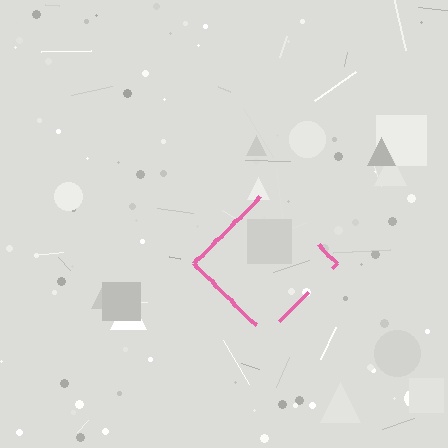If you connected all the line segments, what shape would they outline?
They would outline a diamond.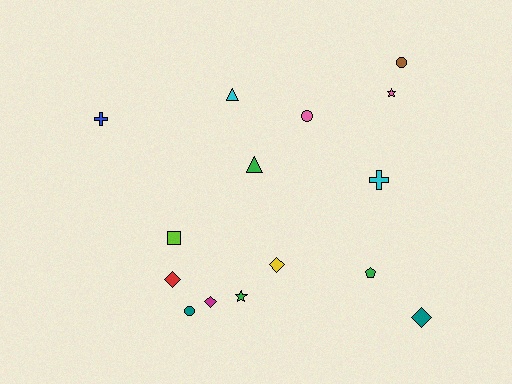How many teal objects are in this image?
There are 2 teal objects.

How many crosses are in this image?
There are 2 crosses.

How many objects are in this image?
There are 15 objects.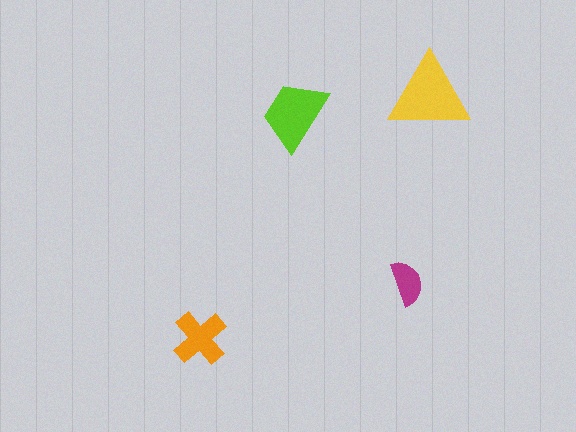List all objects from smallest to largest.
The magenta semicircle, the orange cross, the lime trapezoid, the yellow triangle.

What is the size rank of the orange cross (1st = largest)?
3rd.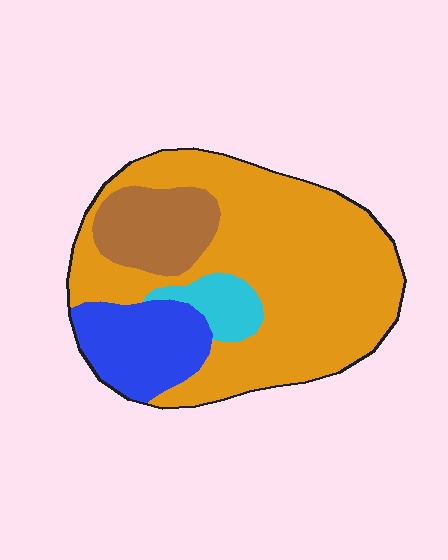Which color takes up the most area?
Orange, at roughly 65%.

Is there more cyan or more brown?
Brown.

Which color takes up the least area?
Cyan, at roughly 5%.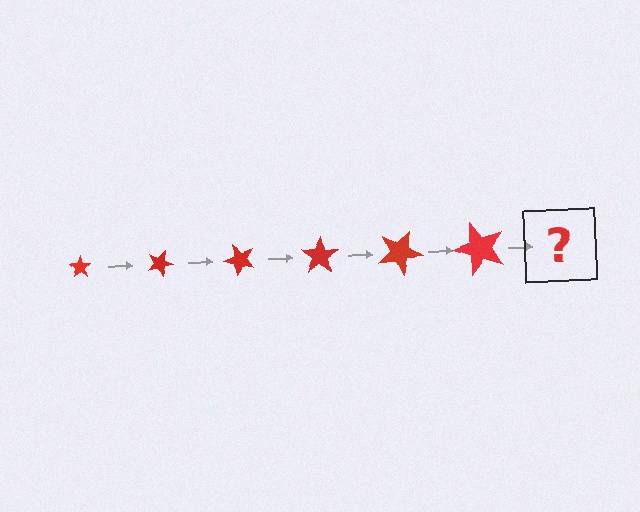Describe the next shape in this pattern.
It should be a star, larger than the previous one and rotated 150 degrees from the start.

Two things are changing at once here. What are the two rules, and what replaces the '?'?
The two rules are that the star grows larger each step and it rotates 25 degrees each step. The '?' should be a star, larger than the previous one and rotated 150 degrees from the start.